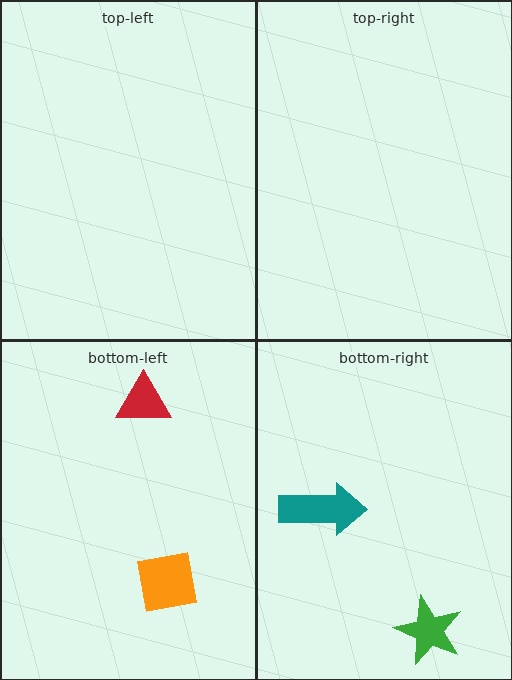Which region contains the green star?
The bottom-right region.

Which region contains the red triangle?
The bottom-left region.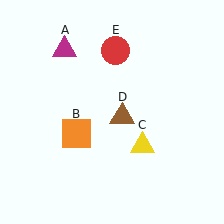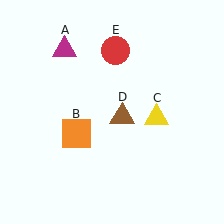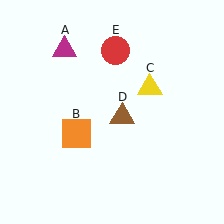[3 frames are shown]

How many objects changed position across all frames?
1 object changed position: yellow triangle (object C).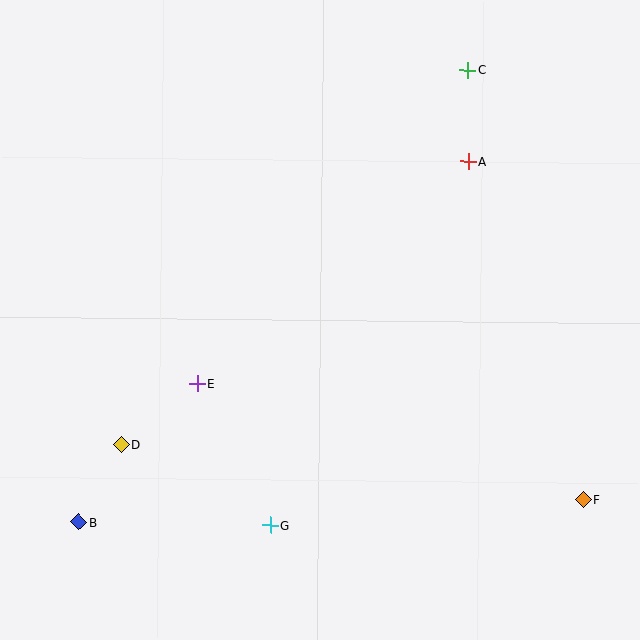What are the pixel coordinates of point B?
Point B is at (79, 522).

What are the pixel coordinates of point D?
Point D is at (121, 445).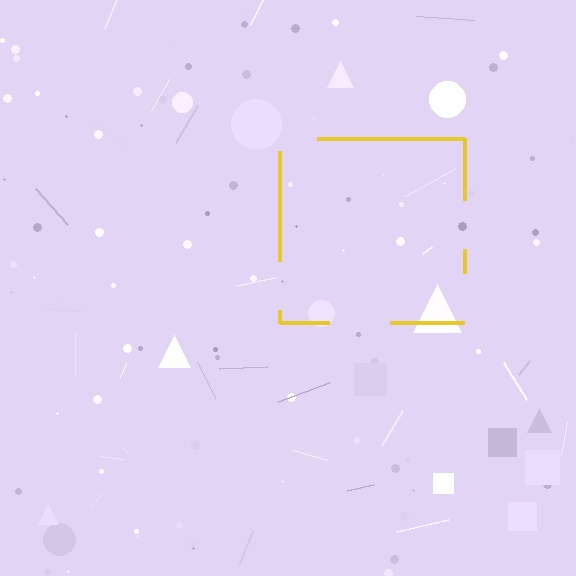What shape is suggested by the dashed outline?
The dashed outline suggests a square.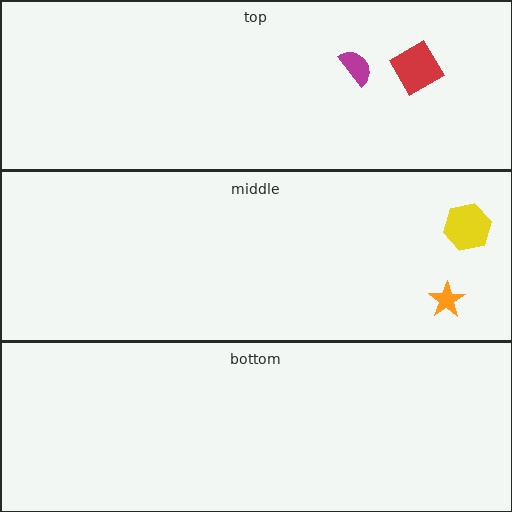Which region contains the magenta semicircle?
The top region.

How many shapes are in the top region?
2.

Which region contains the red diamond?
The top region.